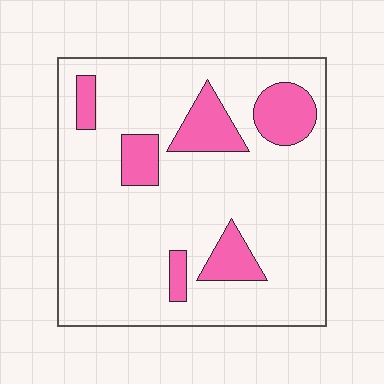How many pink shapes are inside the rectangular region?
6.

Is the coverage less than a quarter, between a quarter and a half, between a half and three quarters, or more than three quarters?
Less than a quarter.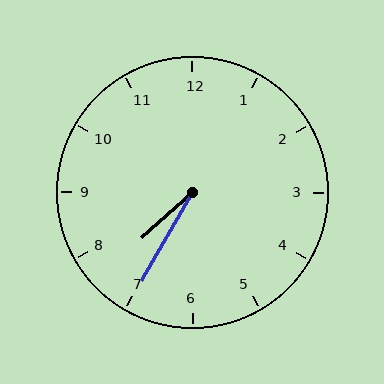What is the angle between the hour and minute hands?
Approximately 18 degrees.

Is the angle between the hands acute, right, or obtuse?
It is acute.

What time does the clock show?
7:35.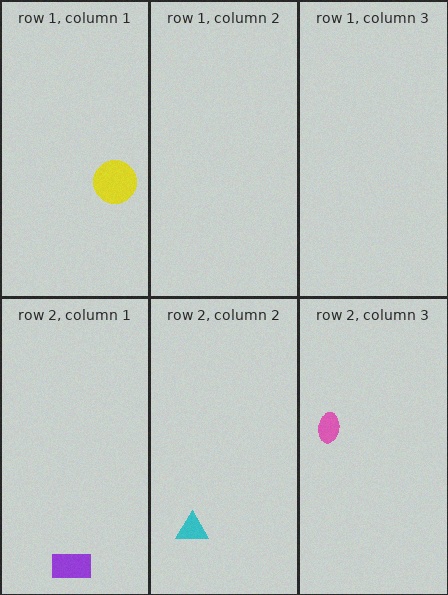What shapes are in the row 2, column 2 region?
The cyan triangle.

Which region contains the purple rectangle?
The row 2, column 1 region.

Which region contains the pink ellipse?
The row 2, column 3 region.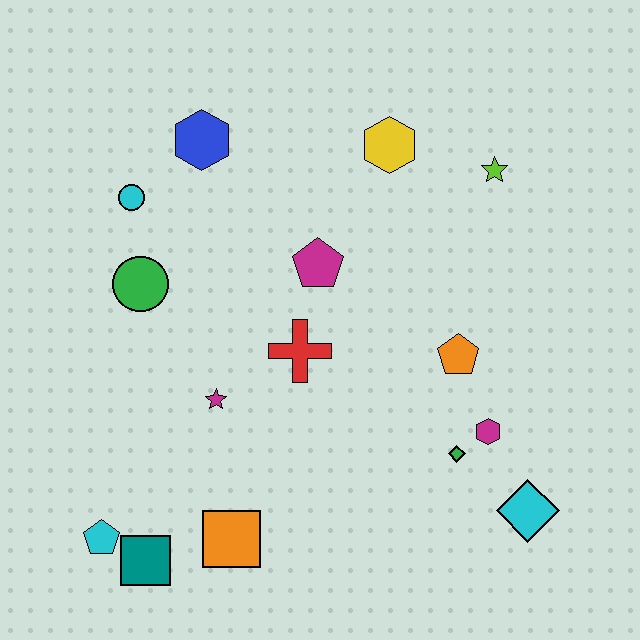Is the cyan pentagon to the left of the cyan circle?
Yes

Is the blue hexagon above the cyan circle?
Yes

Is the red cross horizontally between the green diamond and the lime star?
No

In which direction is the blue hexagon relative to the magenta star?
The blue hexagon is above the magenta star.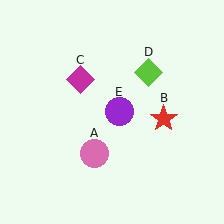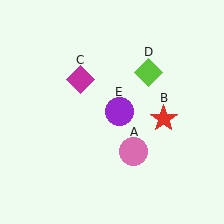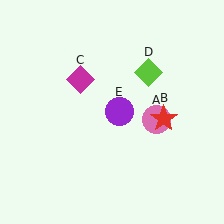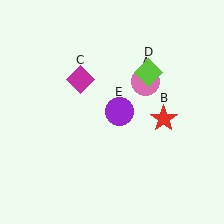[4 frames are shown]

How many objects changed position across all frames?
1 object changed position: pink circle (object A).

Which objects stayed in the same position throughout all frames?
Red star (object B) and magenta diamond (object C) and lime diamond (object D) and purple circle (object E) remained stationary.